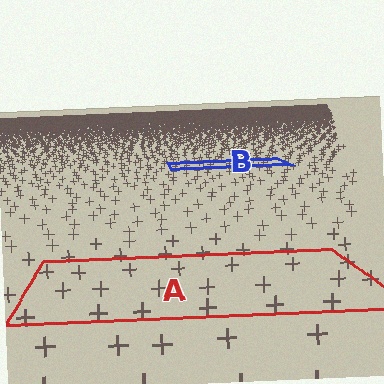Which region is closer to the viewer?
Region A is closer. The texture elements there are larger and more spread out.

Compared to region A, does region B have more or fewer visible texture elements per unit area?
Region B has more texture elements per unit area — they are packed more densely because it is farther away.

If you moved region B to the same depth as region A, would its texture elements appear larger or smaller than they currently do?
They would appear larger. At a closer depth, the same texture elements are projected at a bigger on-screen size.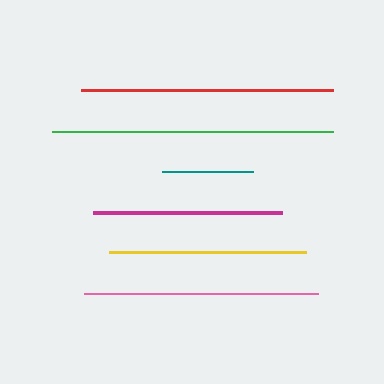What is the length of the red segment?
The red segment is approximately 252 pixels long.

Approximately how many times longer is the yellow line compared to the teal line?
The yellow line is approximately 2.2 times the length of the teal line.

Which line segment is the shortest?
The teal line is the shortest at approximately 91 pixels.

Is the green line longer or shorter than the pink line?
The green line is longer than the pink line.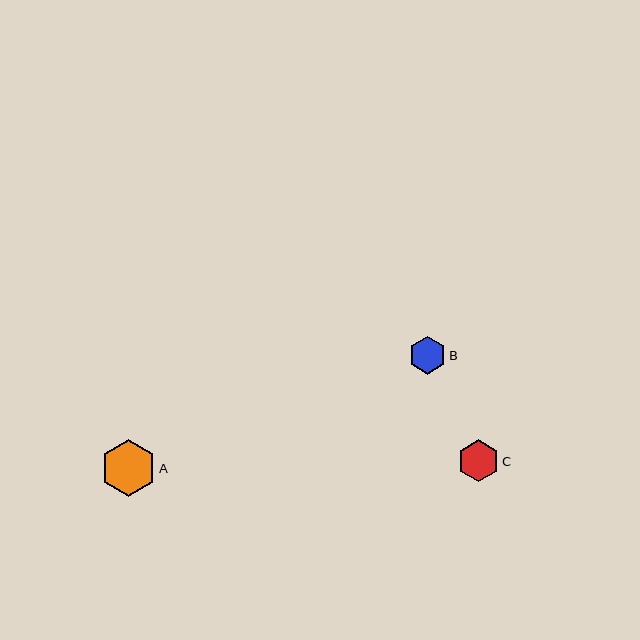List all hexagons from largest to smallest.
From largest to smallest: A, C, B.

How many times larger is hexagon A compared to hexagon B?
Hexagon A is approximately 1.5 times the size of hexagon B.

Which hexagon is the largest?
Hexagon A is the largest with a size of approximately 56 pixels.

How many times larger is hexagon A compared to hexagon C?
Hexagon A is approximately 1.3 times the size of hexagon C.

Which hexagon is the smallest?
Hexagon B is the smallest with a size of approximately 38 pixels.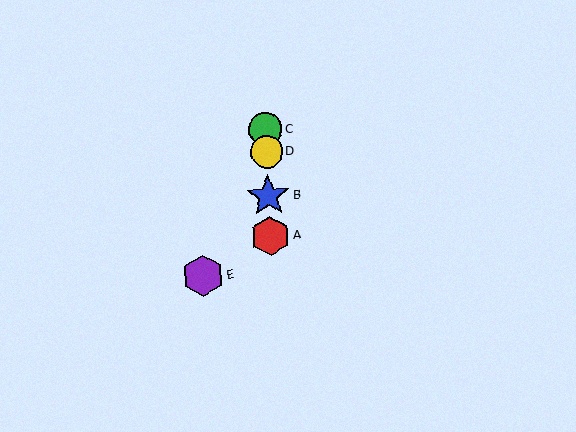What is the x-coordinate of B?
Object B is at x≈268.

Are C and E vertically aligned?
No, C is at x≈265 and E is at x≈203.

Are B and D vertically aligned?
Yes, both are at x≈268.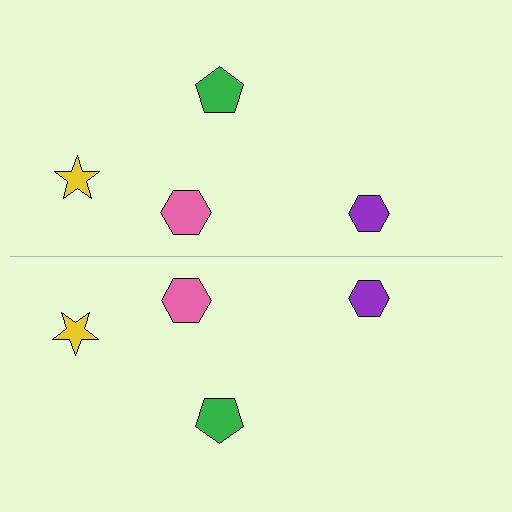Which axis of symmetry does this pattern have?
The pattern has a horizontal axis of symmetry running through the center of the image.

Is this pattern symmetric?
Yes, this pattern has bilateral (reflection) symmetry.